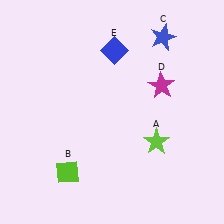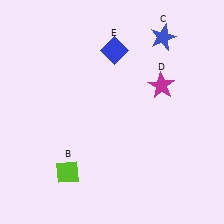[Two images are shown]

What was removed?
The lime star (A) was removed in Image 2.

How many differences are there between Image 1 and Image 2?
There is 1 difference between the two images.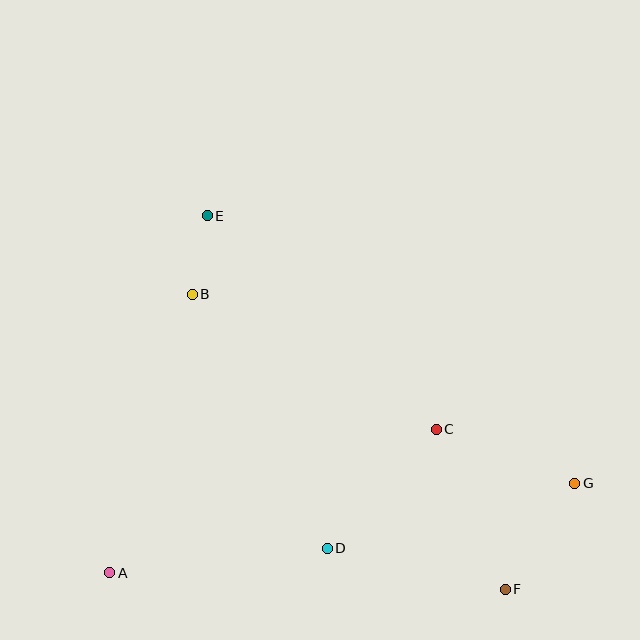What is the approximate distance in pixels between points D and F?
The distance between D and F is approximately 183 pixels.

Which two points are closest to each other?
Points B and E are closest to each other.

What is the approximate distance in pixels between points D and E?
The distance between D and E is approximately 354 pixels.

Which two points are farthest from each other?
Points E and F are farthest from each other.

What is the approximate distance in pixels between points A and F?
The distance between A and F is approximately 396 pixels.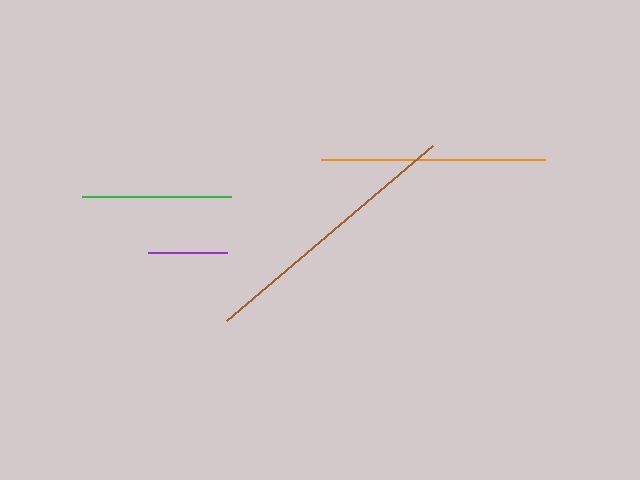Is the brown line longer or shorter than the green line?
The brown line is longer than the green line.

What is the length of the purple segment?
The purple segment is approximately 78 pixels long.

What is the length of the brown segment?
The brown segment is approximately 270 pixels long.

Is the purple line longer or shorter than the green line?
The green line is longer than the purple line.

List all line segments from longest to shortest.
From longest to shortest: brown, orange, green, purple.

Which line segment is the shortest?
The purple line is the shortest at approximately 78 pixels.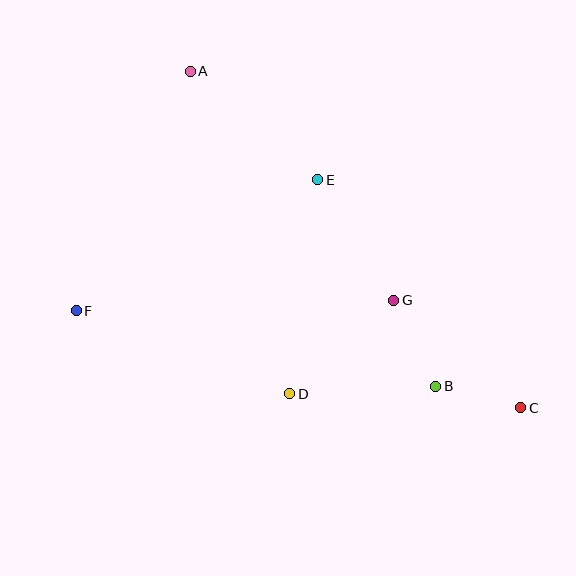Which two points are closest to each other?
Points B and C are closest to each other.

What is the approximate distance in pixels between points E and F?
The distance between E and F is approximately 275 pixels.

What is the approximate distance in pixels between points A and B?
The distance between A and B is approximately 399 pixels.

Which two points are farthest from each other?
Points A and C are farthest from each other.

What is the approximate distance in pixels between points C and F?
The distance between C and F is approximately 455 pixels.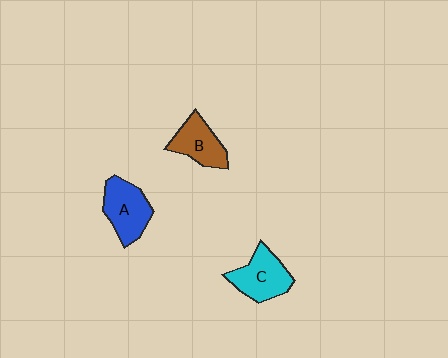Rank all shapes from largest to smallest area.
From largest to smallest: C (cyan), A (blue), B (brown).